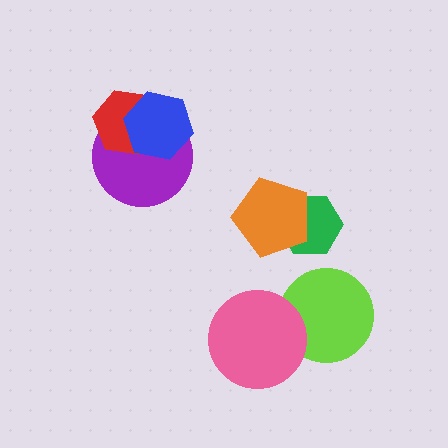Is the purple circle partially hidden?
Yes, it is partially covered by another shape.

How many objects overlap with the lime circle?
1 object overlaps with the lime circle.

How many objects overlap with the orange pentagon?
1 object overlaps with the orange pentagon.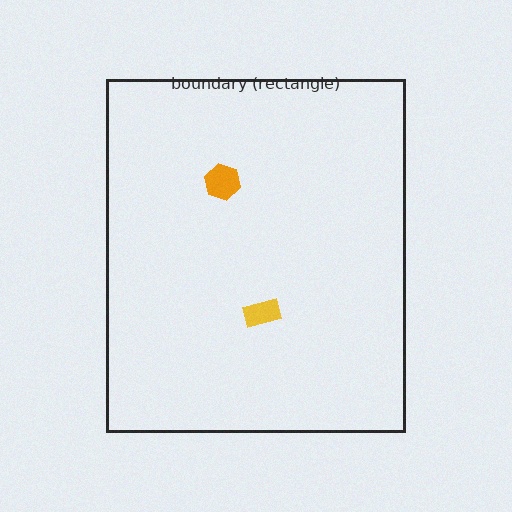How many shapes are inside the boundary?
2 inside, 0 outside.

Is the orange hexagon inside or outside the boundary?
Inside.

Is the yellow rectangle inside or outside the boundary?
Inside.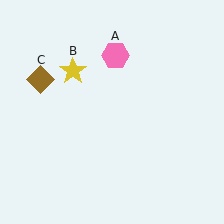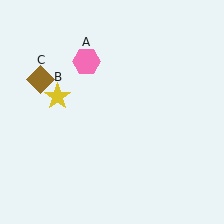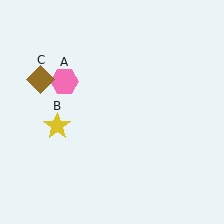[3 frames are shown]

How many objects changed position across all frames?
2 objects changed position: pink hexagon (object A), yellow star (object B).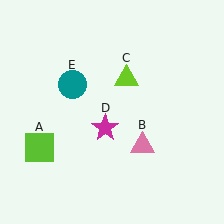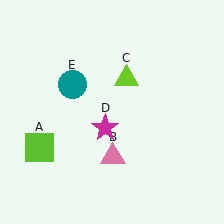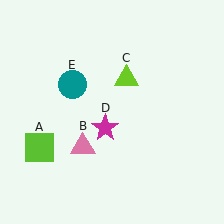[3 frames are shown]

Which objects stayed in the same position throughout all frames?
Lime square (object A) and lime triangle (object C) and magenta star (object D) and teal circle (object E) remained stationary.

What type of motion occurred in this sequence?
The pink triangle (object B) rotated clockwise around the center of the scene.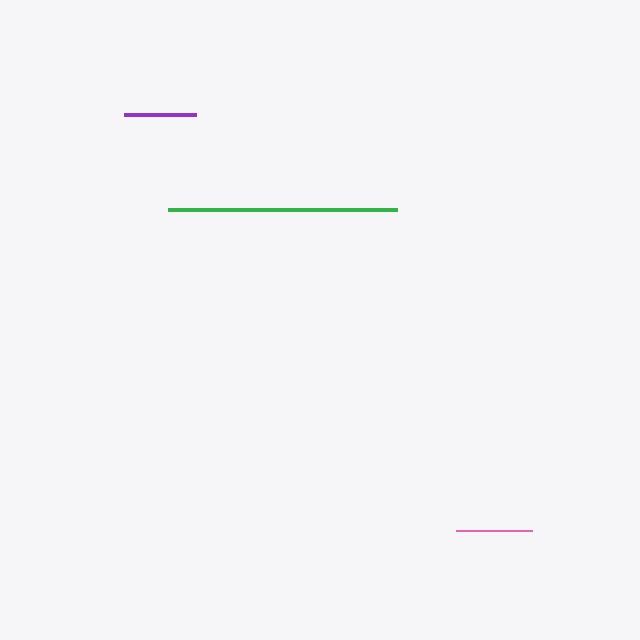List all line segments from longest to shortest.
From longest to shortest: green, pink, purple.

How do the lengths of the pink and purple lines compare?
The pink and purple lines are approximately the same length.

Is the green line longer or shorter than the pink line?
The green line is longer than the pink line.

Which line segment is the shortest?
The purple line is the shortest at approximately 72 pixels.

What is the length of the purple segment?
The purple segment is approximately 72 pixels long.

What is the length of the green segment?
The green segment is approximately 229 pixels long.